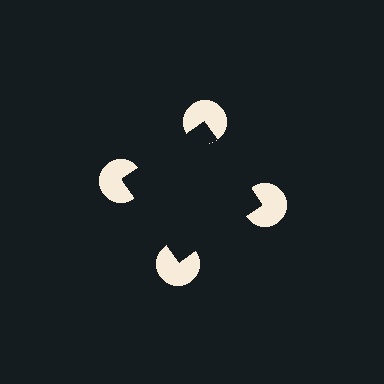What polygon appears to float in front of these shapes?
An illusory square — its edges are inferred from the aligned wedge cuts in the pac-man discs, not physically drawn.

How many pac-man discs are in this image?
There are 4 — one at each vertex of the illusory square.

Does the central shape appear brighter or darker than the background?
It typically appears slightly darker than the background, even though no actual brightness change is drawn.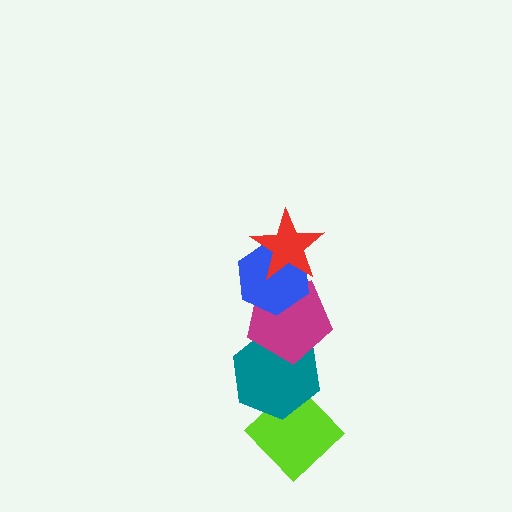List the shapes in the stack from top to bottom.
From top to bottom: the red star, the blue hexagon, the magenta pentagon, the teal hexagon, the lime diamond.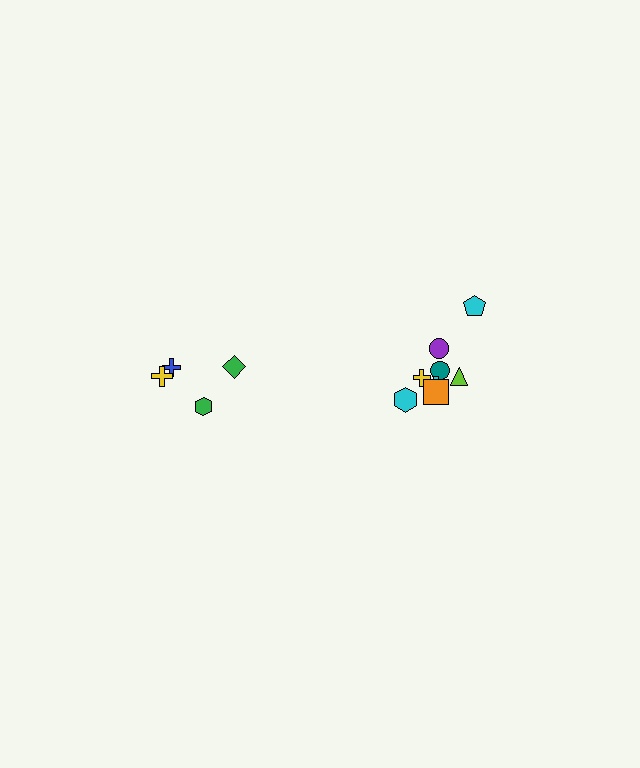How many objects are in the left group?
There are 4 objects.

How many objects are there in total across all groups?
There are 12 objects.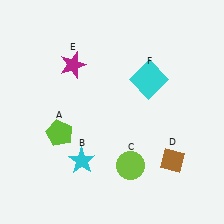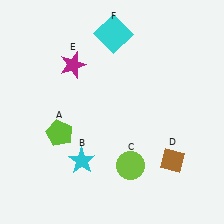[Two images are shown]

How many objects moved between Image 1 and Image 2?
1 object moved between the two images.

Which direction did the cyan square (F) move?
The cyan square (F) moved up.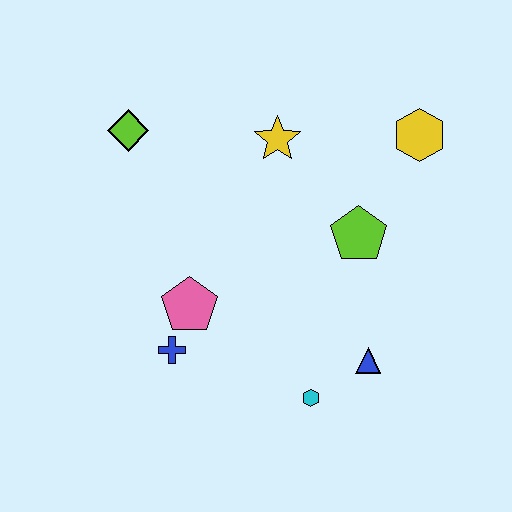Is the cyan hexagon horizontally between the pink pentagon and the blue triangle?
Yes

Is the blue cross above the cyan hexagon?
Yes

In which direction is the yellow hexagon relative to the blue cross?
The yellow hexagon is to the right of the blue cross.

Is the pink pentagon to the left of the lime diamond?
No